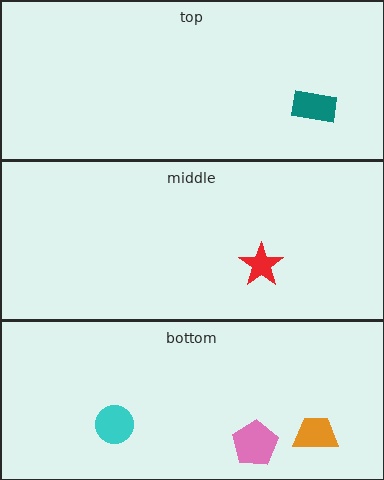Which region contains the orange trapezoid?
The bottom region.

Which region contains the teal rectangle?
The top region.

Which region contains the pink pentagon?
The bottom region.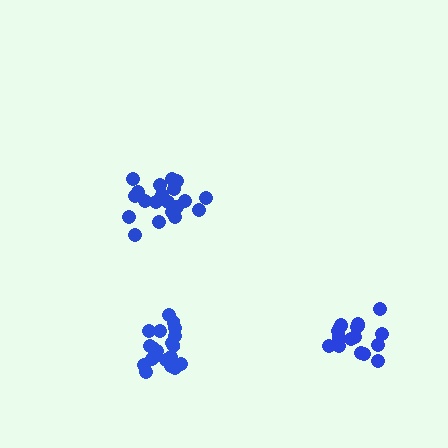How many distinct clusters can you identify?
There are 3 distinct clusters.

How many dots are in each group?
Group 1: 21 dots, Group 2: 20 dots, Group 3: 19 dots (60 total).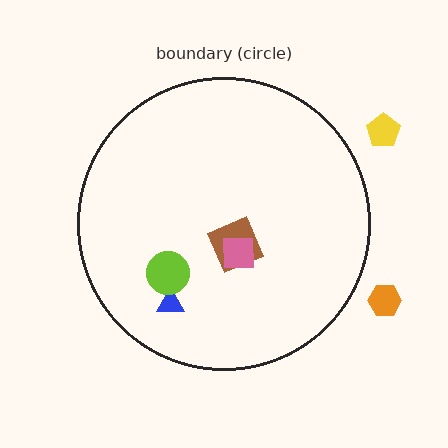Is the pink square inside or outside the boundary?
Inside.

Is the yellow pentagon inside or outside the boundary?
Outside.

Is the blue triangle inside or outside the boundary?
Inside.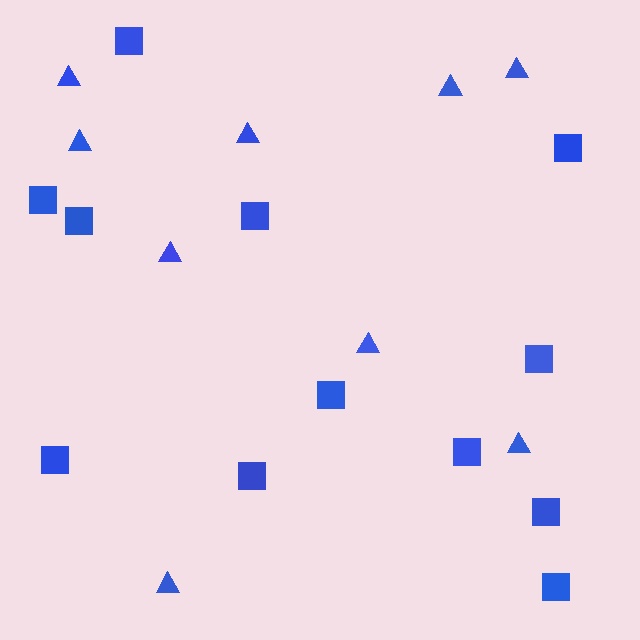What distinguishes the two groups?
There are 2 groups: one group of triangles (9) and one group of squares (12).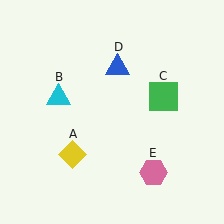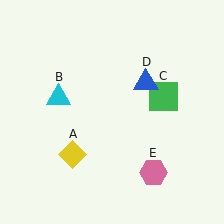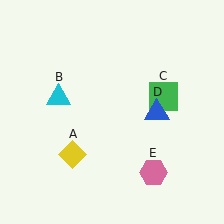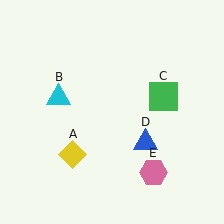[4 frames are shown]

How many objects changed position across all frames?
1 object changed position: blue triangle (object D).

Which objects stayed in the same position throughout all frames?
Yellow diamond (object A) and cyan triangle (object B) and green square (object C) and pink hexagon (object E) remained stationary.